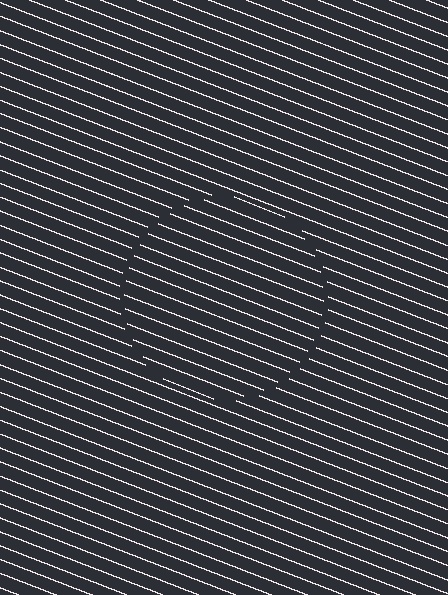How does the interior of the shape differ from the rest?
The interior of the shape contains the same grating, shifted by half a period — the contour is defined by the phase discontinuity where line-ends from the inner and outer gratings abut.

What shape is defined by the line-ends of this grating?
An illusory circle. The interior of the shape contains the same grating, shifted by half a period — the contour is defined by the phase discontinuity where line-ends from the inner and outer gratings abut.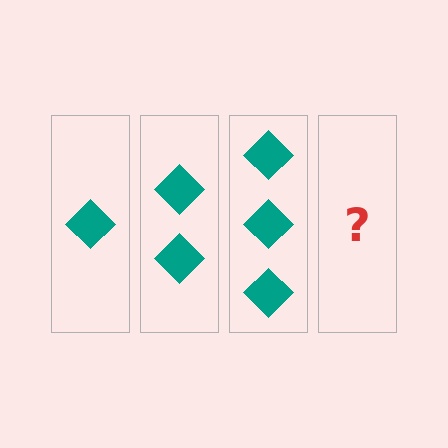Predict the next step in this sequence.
The next step is 4 diamonds.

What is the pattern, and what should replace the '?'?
The pattern is that each step adds one more diamond. The '?' should be 4 diamonds.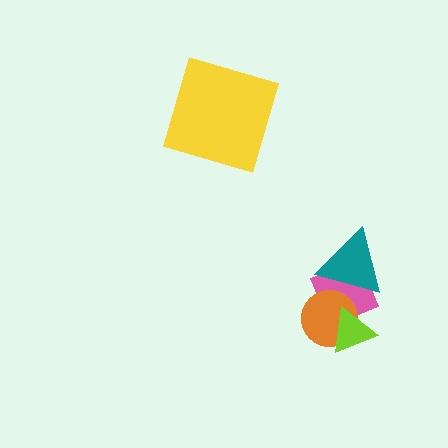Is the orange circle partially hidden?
Yes, it is partially covered by another shape.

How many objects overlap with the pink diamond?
3 objects overlap with the pink diamond.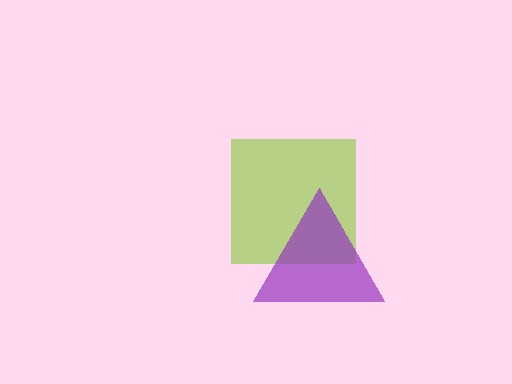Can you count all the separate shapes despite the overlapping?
Yes, there are 2 separate shapes.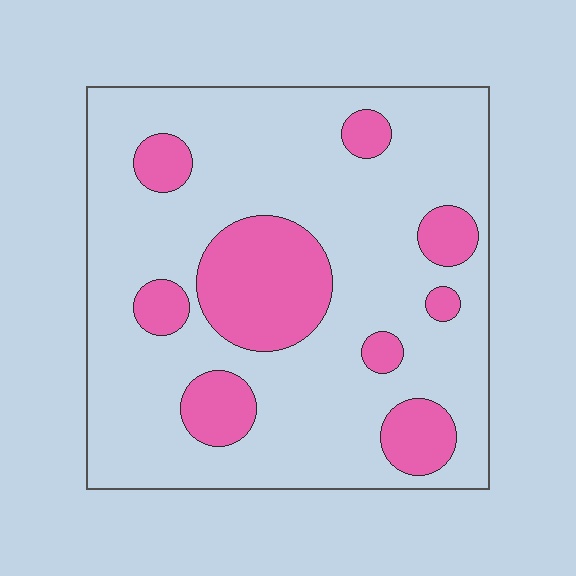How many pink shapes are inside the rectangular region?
9.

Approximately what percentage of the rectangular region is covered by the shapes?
Approximately 25%.